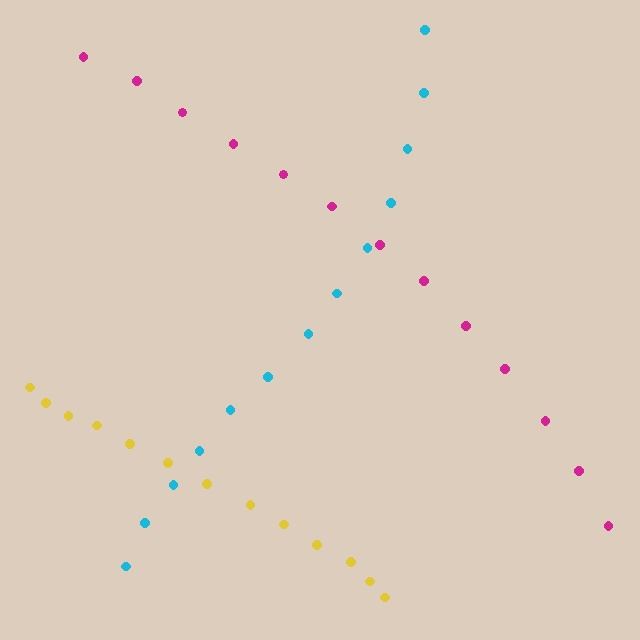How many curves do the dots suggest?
There are 3 distinct paths.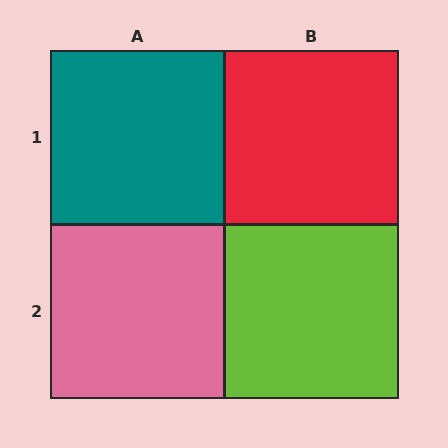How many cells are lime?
1 cell is lime.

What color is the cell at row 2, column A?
Pink.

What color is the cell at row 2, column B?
Lime.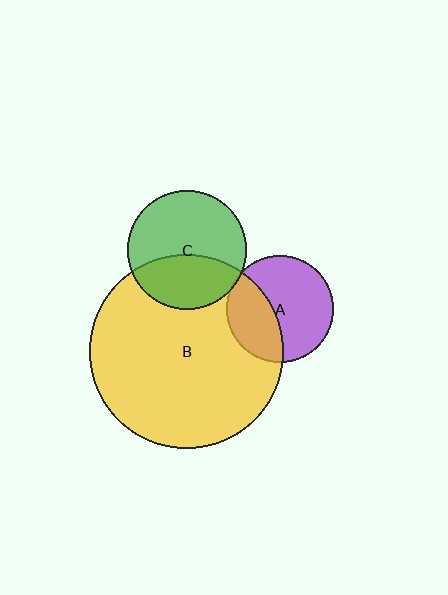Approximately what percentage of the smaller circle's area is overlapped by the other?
Approximately 5%.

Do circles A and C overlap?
Yes.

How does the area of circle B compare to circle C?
Approximately 2.7 times.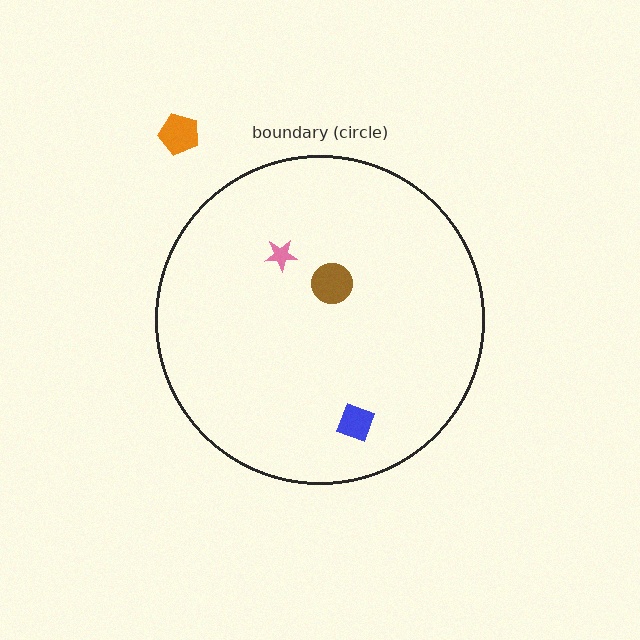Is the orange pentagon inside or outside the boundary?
Outside.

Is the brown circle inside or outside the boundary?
Inside.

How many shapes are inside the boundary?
3 inside, 1 outside.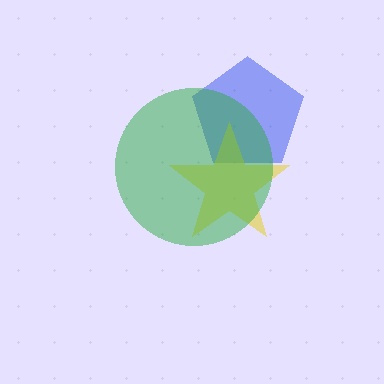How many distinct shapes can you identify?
There are 3 distinct shapes: a blue pentagon, a yellow star, a green circle.